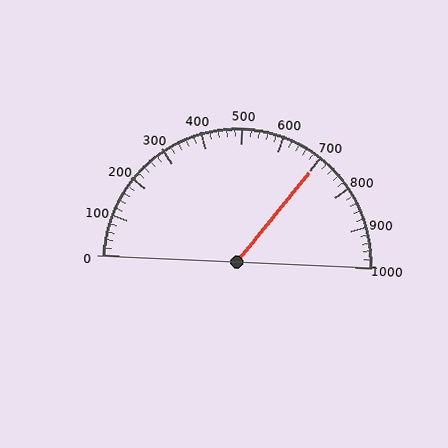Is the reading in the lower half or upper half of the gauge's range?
The reading is in the upper half of the range (0 to 1000).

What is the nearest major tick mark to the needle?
The nearest major tick mark is 700.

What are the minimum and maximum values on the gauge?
The gauge ranges from 0 to 1000.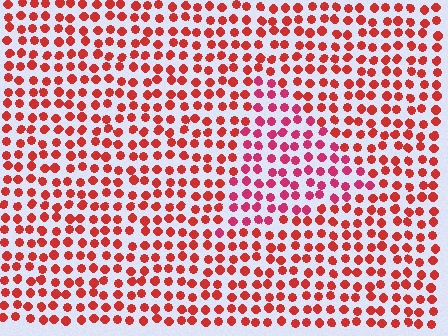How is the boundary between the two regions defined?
The boundary is defined purely by a slight shift in hue (about 25 degrees). Spacing, size, and orientation are identical on both sides.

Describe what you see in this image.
The image is filled with small red elements in a uniform arrangement. A triangle-shaped region is visible where the elements are tinted to a slightly different hue, forming a subtle color boundary.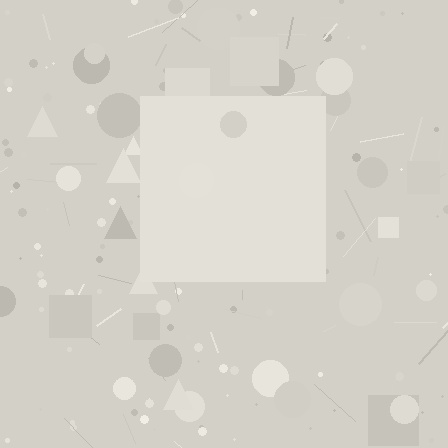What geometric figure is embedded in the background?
A square is embedded in the background.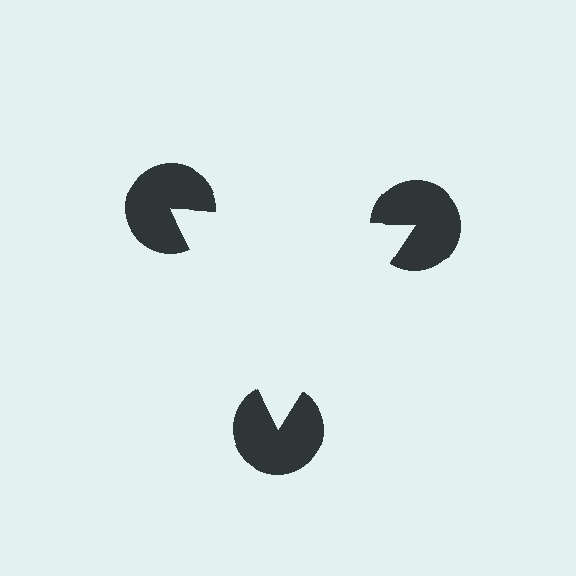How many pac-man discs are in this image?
There are 3 — one at each vertex of the illusory triangle.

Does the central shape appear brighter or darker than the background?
It typically appears slightly brighter than the background, even though no actual brightness change is drawn.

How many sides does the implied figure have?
3 sides.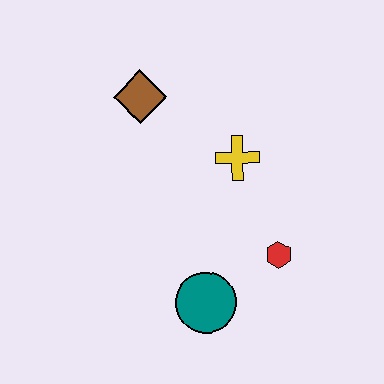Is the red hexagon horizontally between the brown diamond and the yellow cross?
No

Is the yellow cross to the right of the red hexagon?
No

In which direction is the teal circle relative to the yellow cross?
The teal circle is below the yellow cross.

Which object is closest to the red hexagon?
The teal circle is closest to the red hexagon.